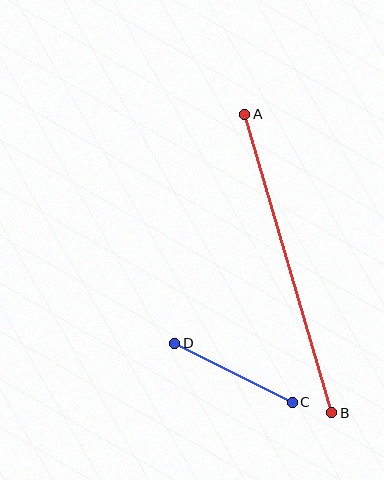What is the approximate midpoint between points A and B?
The midpoint is at approximately (288, 264) pixels.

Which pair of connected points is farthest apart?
Points A and B are farthest apart.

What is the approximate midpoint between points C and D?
The midpoint is at approximately (233, 373) pixels.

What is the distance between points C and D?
The distance is approximately 132 pixels.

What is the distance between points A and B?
The distance is approximately 311 pixels.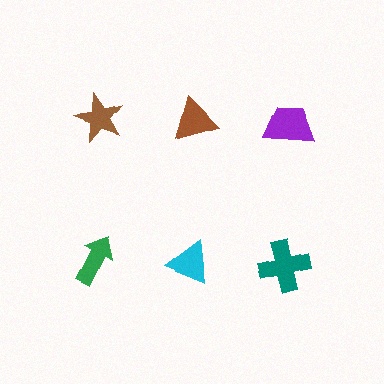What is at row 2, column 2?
A cyan triangle.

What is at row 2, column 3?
A teal cross.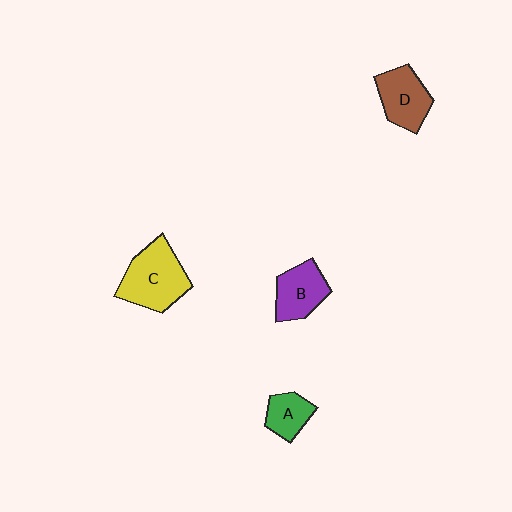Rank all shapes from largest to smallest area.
From largest to smallest: C (yellow), D (brown), B (purple), A (green).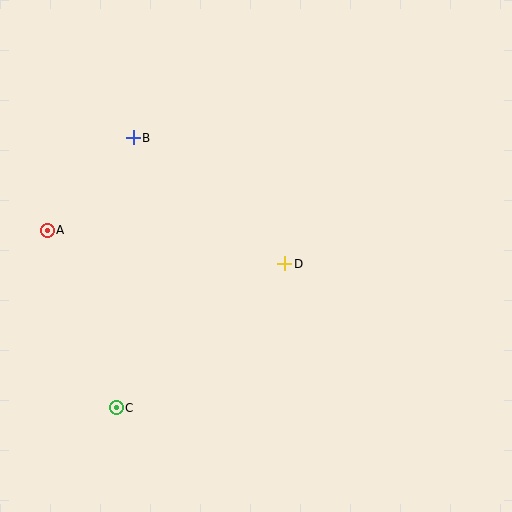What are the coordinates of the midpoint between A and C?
The midpoint between A and C is at (82, 319).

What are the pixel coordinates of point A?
Point A is at (47, 230).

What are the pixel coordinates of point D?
Point D is at (285, 264).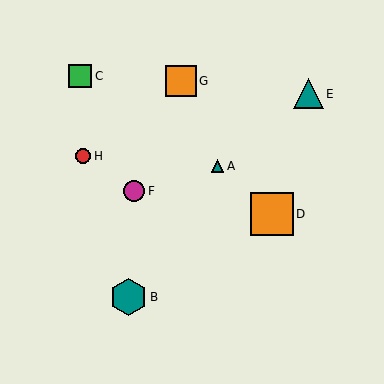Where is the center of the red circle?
The center of the red circle is at (83, 156).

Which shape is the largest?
The orange square (labeled D) is the largest.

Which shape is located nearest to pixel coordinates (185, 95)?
The orange square (labeled G) at (181, 81) is nearest to that location.